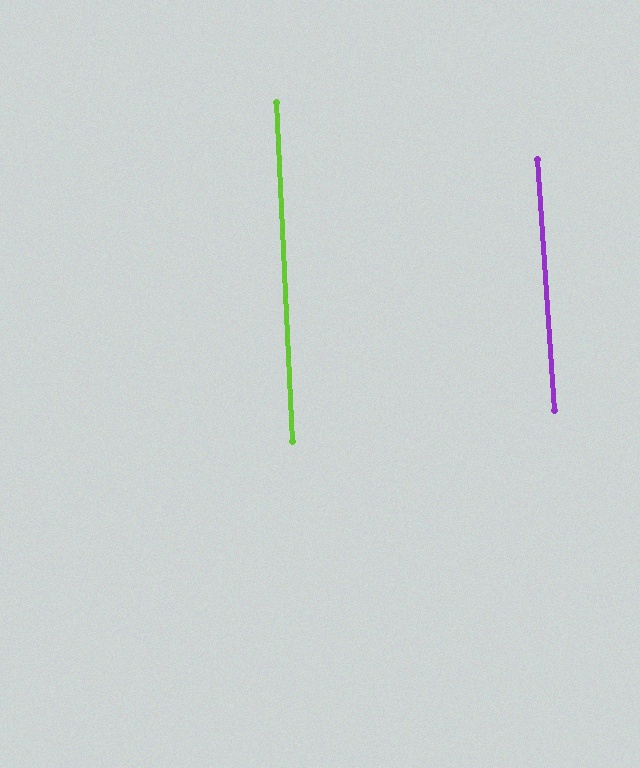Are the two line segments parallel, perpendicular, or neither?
Parallel — their directions differ by only 1.4°.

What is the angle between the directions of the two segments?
Approximately 1 degree.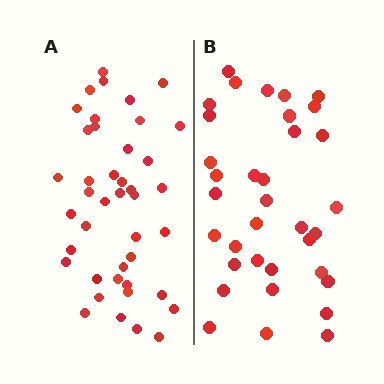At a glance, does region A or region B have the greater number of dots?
Region A (the left region) has more dots.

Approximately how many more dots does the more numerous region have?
Region A has roughly 8 or so more dots than region B.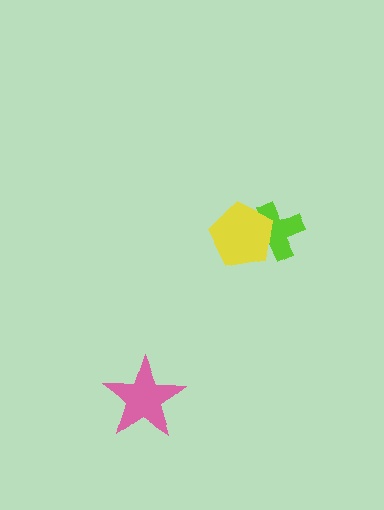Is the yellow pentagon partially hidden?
No, no other shape covers it.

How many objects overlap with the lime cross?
1 object overlaps with the lime cross.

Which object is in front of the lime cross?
The yellow pentagon is in front of the lime cross.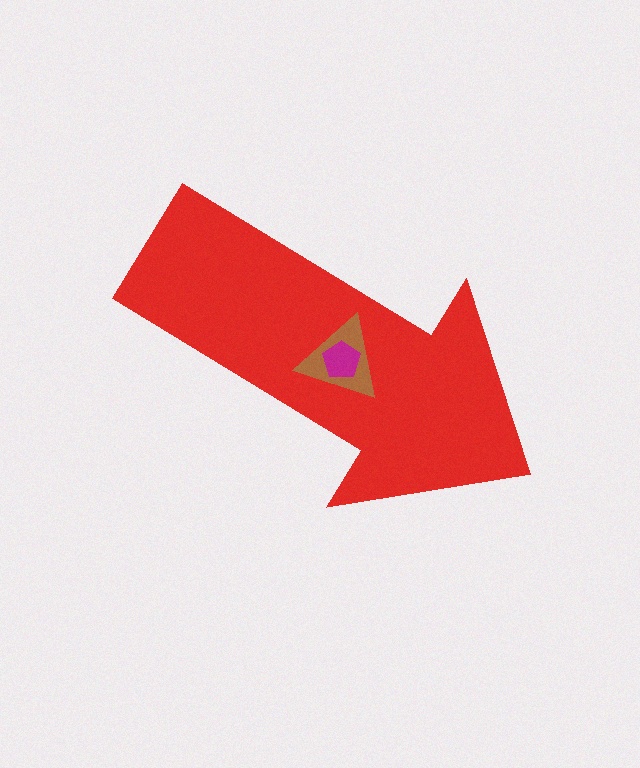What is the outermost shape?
The red arrow.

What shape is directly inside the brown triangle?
The magenta pentagon.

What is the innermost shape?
The magenta pentagon.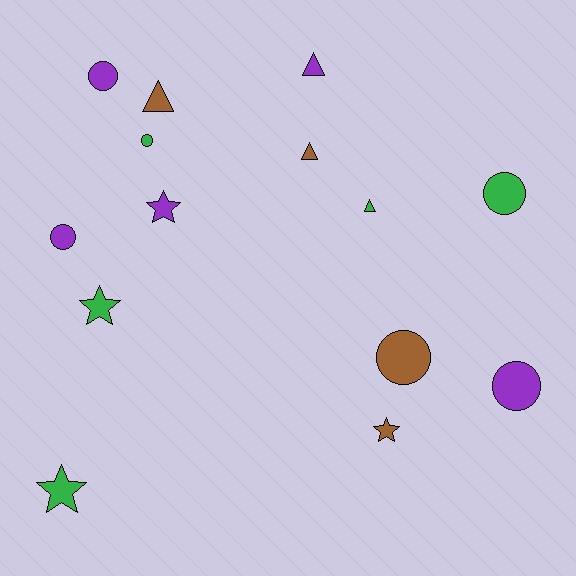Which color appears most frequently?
Purple, with 5 objects.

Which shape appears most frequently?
Circle, with 6 objects.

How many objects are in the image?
There are 14 objects.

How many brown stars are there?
There is 1 brown star.